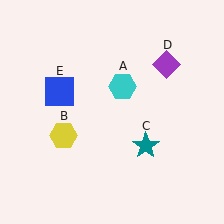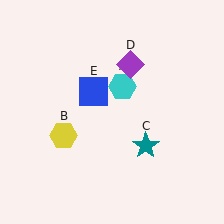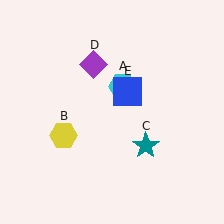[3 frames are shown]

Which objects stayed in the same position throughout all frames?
Cyan hexagon (object A) and yellow hexagon (object B) and teal star (object C) remained stationary.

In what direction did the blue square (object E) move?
The blue square (object E) moved right.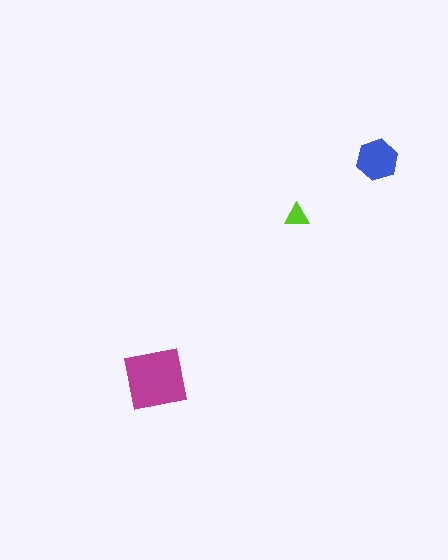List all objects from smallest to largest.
The lime triangle, the blue hexagon, the magenta square.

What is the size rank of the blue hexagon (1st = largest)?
2nd.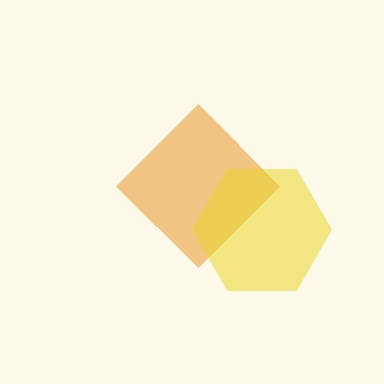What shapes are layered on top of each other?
The layered shapes are: an orange diamond, a yellow hexagon.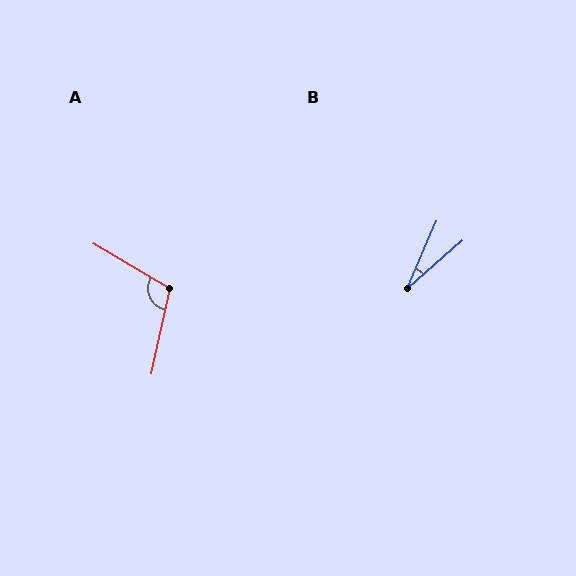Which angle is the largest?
A, at approximately 108 degrees.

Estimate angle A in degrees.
Approximately 108 degrees.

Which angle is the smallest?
B, at approximately 25 degrees.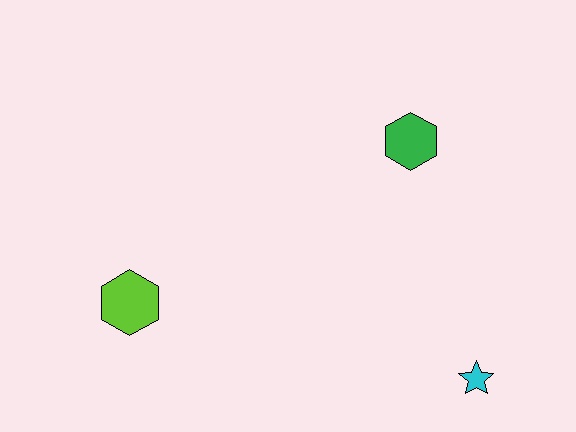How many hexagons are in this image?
There are 2 hexagons.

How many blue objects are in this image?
There are no blue objects.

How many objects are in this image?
There are 3 objects.